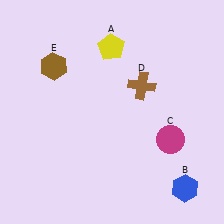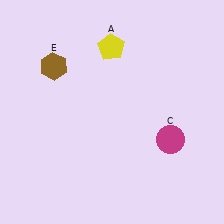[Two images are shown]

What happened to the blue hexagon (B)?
The blue hexagon (B) was removed in Image 2. It was in the bottom-right area of Image 1.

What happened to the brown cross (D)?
The brown cross (D) was removed in Image 2. It was in the top-right area of Image 1.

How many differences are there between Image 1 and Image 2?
There are 2 differences between the two images.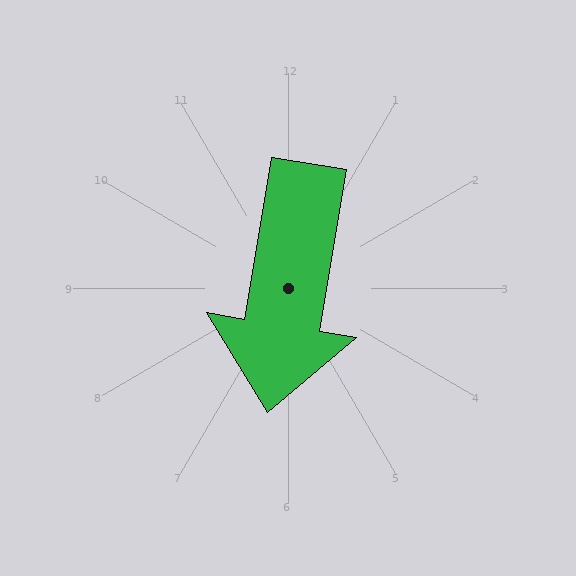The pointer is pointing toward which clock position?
Roughly 6 o'clock.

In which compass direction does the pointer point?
South.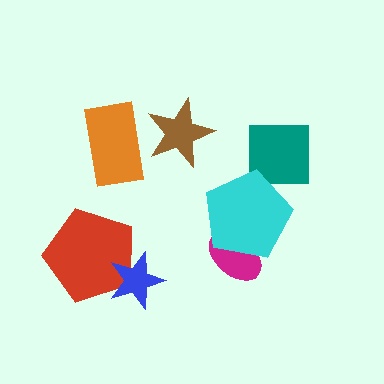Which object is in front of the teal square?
The cyan pentagon is in front of the teal square.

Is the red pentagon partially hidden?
Yes, it is partially covered by another shape.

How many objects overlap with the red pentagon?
1 object overlaps with the red pentagon.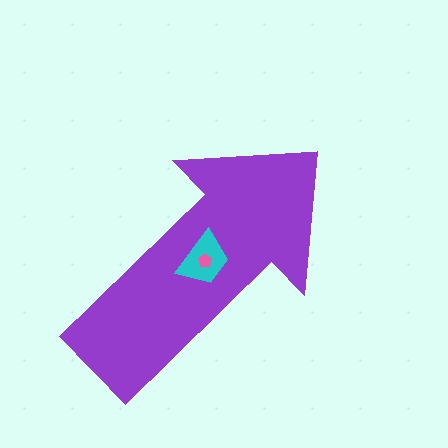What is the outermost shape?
The purple arrow.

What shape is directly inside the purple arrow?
The cyan trapezoid.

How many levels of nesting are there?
3.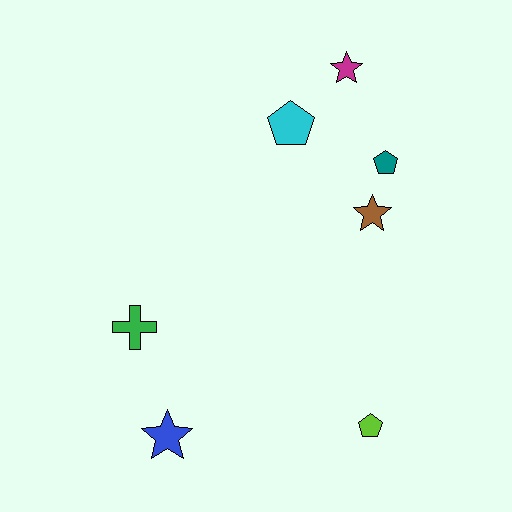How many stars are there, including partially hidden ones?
There are 3 stars.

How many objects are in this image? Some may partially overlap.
There are 7 objects.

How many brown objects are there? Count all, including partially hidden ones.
There is 1 brown object.